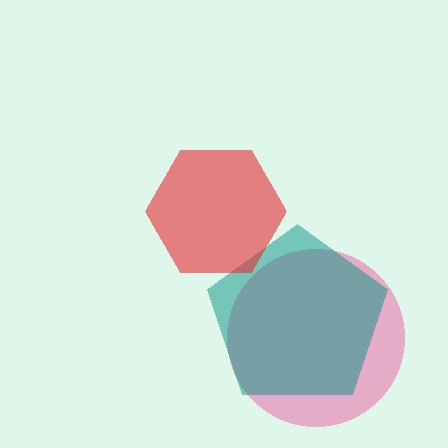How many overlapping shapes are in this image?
There are 3 overlapping shapes in the image.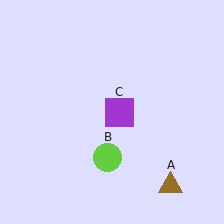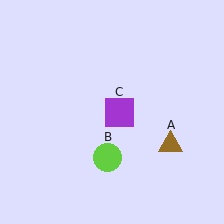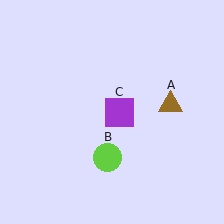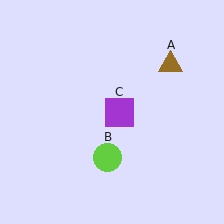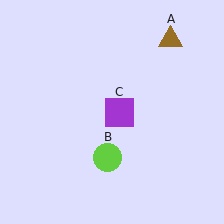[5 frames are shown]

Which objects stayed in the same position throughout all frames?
Lime circle (object B) and purple square (object C) remained stationary.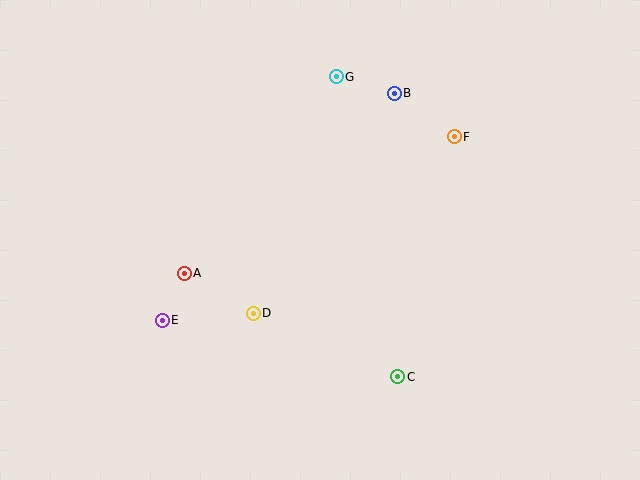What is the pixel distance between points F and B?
The distance between F and B is 74 pixels.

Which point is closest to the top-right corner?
Point F is closest to the top-right corner.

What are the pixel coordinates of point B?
Point B is at (394, 93).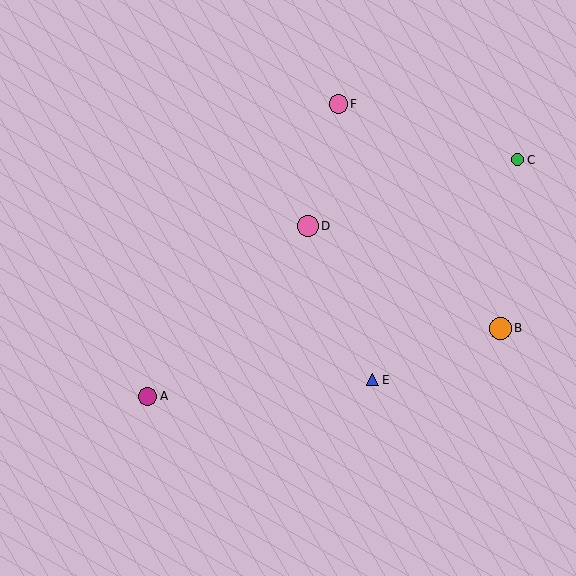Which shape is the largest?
The orange circle (labeled B) is the largest.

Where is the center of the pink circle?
The center of the pink circle is at (338, 104).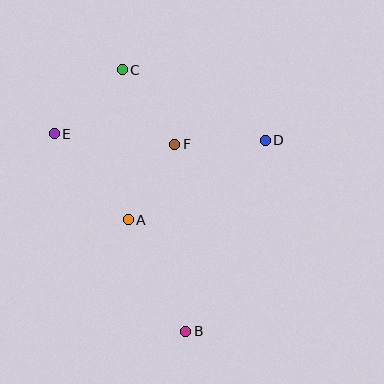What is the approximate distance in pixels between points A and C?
The distance between A and C is approximately 150 pixels.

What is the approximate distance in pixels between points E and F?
The distance between E and F is approximately 121 pixels.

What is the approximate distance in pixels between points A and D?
The distance between A and D is approximately 159 pixels.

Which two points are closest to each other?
Points A and F are closest to each other.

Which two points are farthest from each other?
Points B and C are farthest from each other.